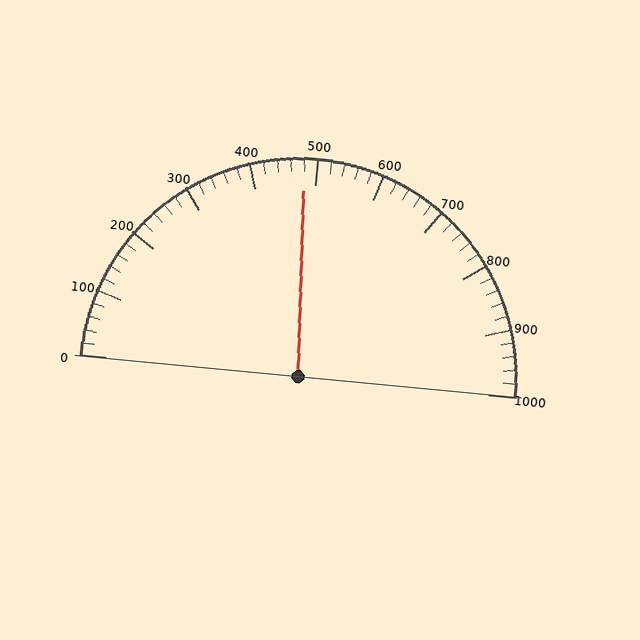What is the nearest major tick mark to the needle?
The nearest major tick mark is 500.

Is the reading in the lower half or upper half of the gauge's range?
The reading is in the lower half of the range (0 to 1000).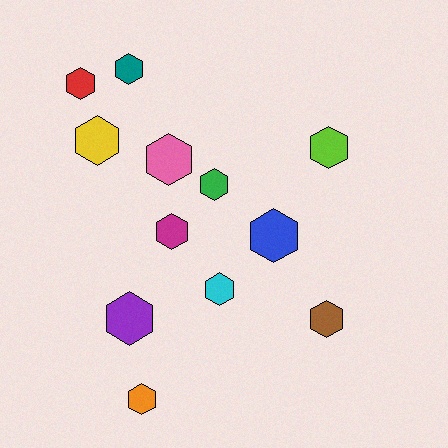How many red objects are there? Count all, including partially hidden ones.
There is 1 red object.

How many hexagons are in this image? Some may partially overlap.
There are 12 hexagons.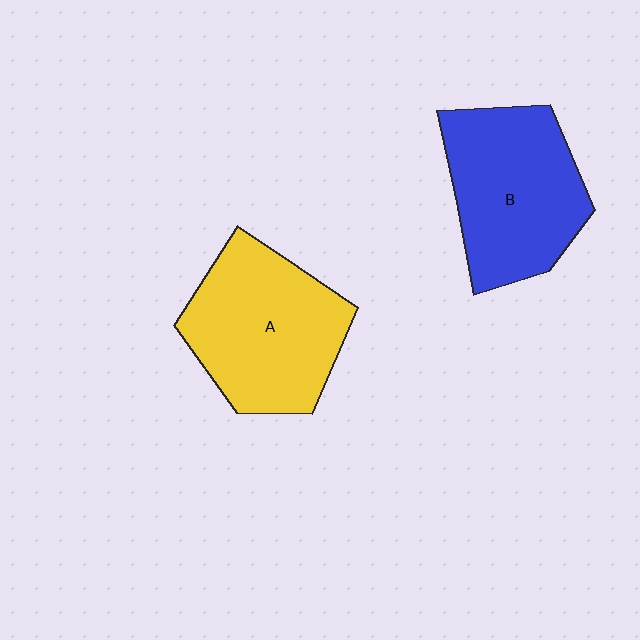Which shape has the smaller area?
Shape B (blue).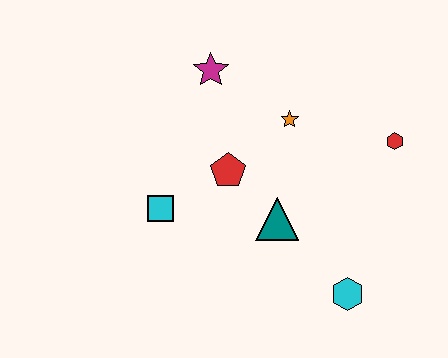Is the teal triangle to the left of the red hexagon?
Yes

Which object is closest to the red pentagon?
The teal triangle is closest to the red pentagon.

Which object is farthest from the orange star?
The cyan hexagon is farthest from the orange star.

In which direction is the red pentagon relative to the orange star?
The red pentagon is to the left of the orange star.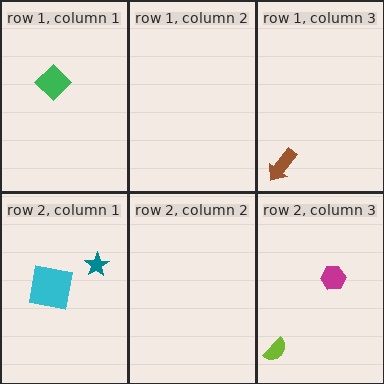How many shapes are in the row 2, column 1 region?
2.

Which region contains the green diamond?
The row 1, column 1 region.